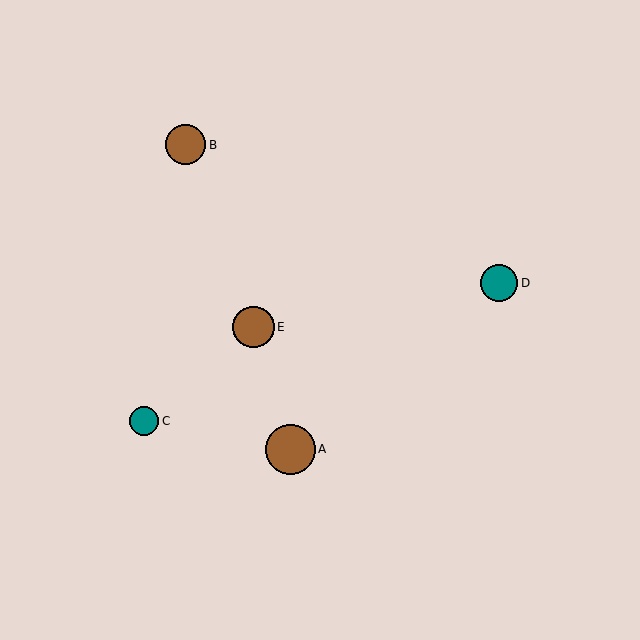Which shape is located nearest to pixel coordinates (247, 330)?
The brown circle (labeled E) at (253, 327) is nearest to that location.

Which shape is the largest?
The brown circle (labeled A) is the largest.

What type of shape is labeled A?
Shape A is a brown circle.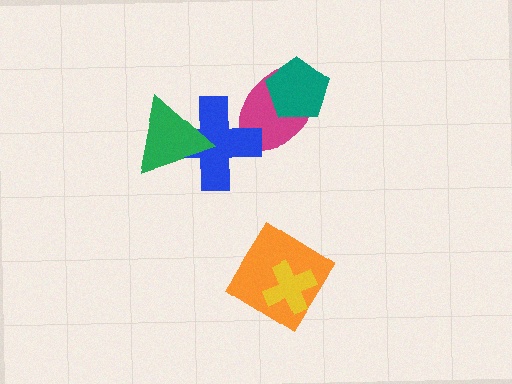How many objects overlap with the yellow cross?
1 object overlaps with the yellow cross.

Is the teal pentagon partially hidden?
No, no other shape covers it.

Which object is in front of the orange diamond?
The yellow cross is in front of the orange diamond.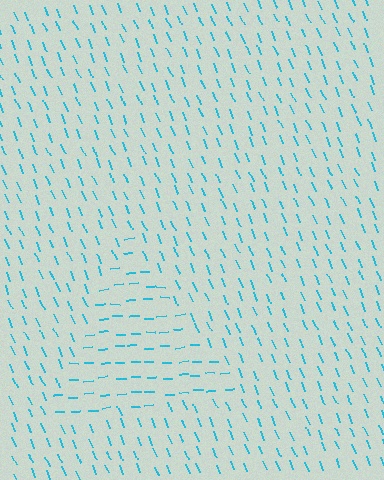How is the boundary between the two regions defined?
The boundary is defined purely by a change in line orientation (approximately 70 degrees difference). All lines are the same color and thickness.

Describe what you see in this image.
The image is filled with small cyan line segments. A triangle region in the image has lines oriented differently from the surrounding lines, creating a visible texture boundary.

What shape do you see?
I see a triangle.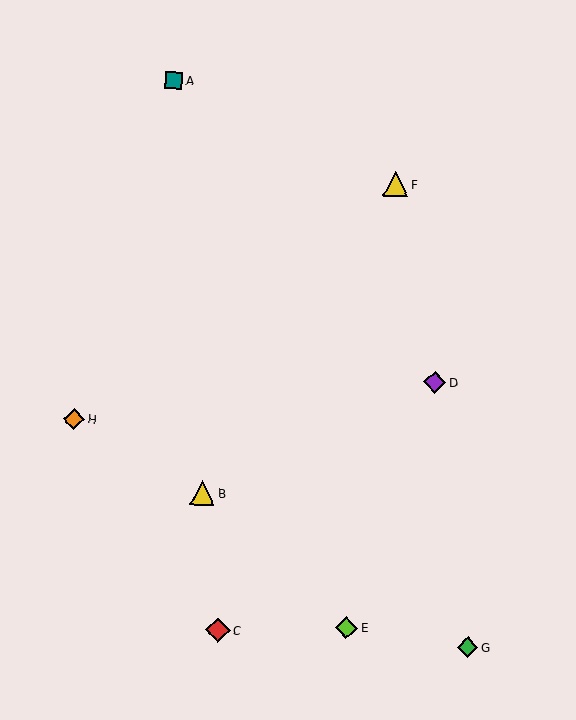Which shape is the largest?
The yellow triangle (labeled F) is the largest.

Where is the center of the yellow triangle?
The center of the yellow triangle is at (396, 184).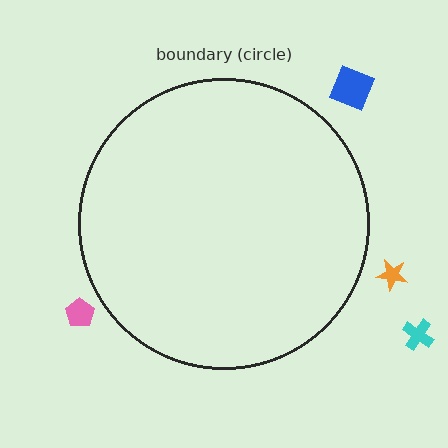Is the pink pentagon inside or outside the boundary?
Outside.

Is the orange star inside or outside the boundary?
Outside.